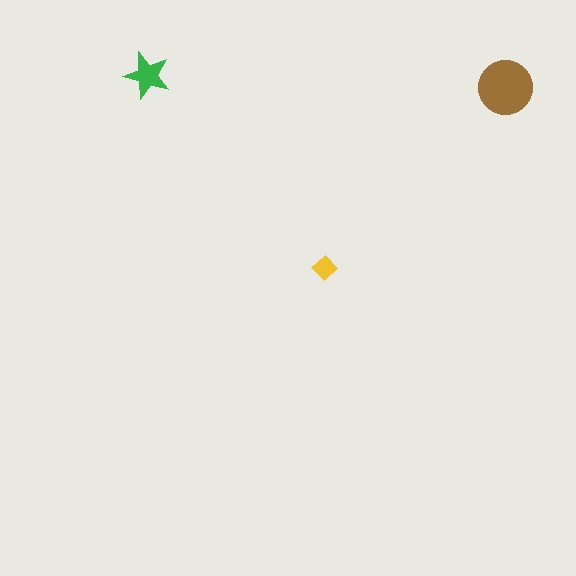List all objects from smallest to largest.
The yellow diamond, the green star, the brown circle.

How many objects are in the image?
There are 3 objects in the image.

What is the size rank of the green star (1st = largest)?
2nd.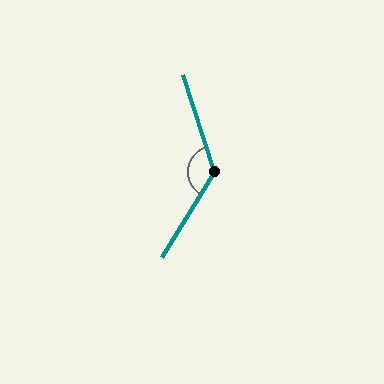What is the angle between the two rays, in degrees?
Approximately 130 degrees.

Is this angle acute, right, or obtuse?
It is obtuse.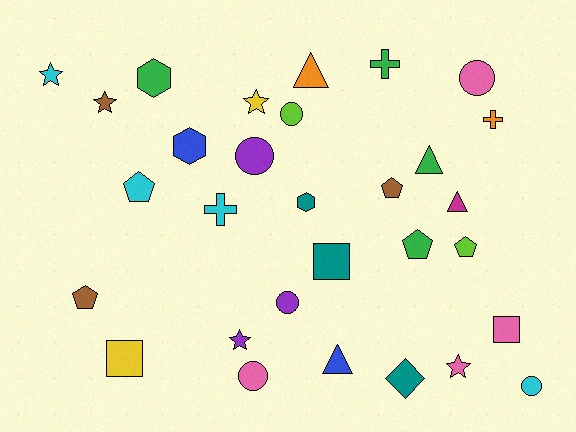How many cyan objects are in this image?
There are 4 cyan objects.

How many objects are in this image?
There are 30 objects.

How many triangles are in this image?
There are 4 triangles.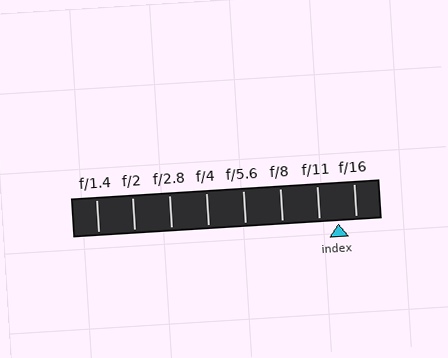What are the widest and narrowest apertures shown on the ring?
The widest aperture shown is f/1.4 and the narrowest is f/16.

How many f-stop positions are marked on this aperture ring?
There are 8 f-stop positions marked.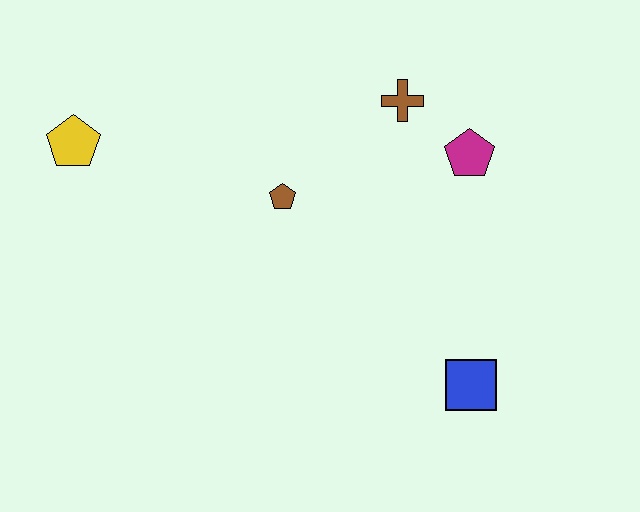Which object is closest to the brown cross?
The magenta pentagon is closest to the brown cross.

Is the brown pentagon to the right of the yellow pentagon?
Yes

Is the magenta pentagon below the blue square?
No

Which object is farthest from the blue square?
The yellow pentagon is farthest from the blue square.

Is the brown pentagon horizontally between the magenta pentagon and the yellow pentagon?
Yes